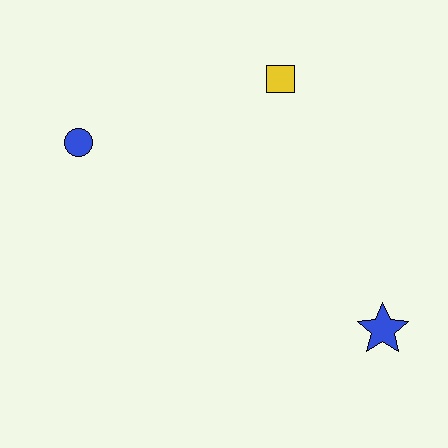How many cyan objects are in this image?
There are no cyan objects.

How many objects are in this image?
There are 3 objects.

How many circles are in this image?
There is 1 circle.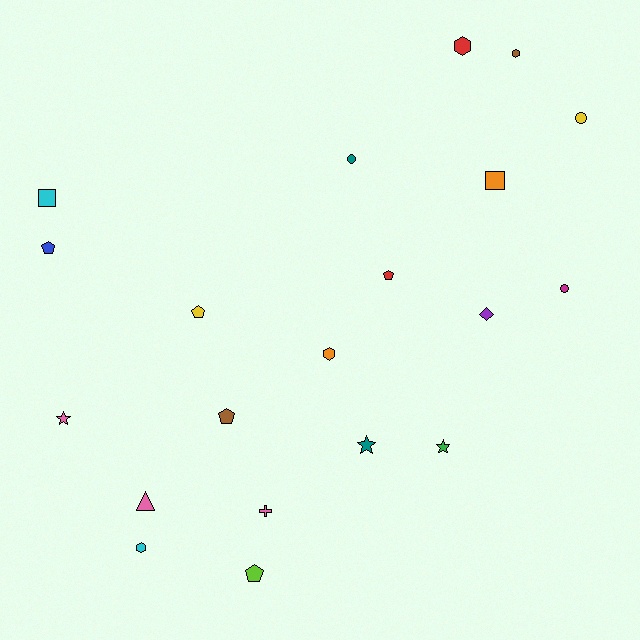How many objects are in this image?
There are 20 objects.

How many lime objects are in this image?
There is 1 lime object.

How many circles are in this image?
There are 3 circles.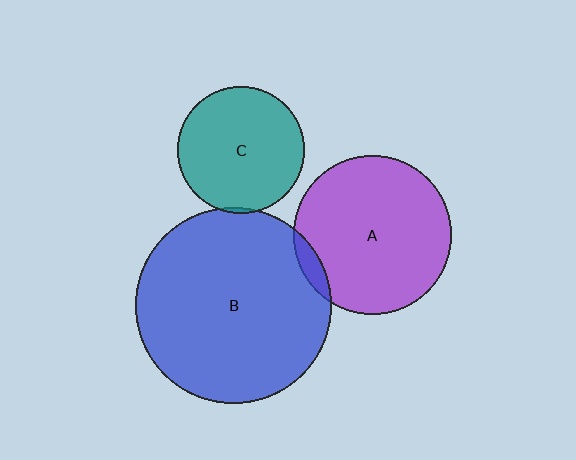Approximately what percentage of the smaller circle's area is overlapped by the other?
Approximately 5%.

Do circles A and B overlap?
Yes.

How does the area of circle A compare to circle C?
Approximately 1.6 times.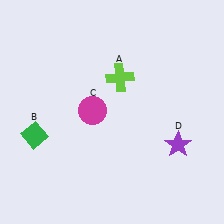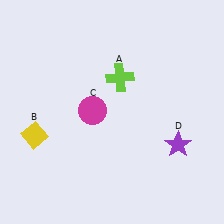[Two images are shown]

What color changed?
The diamond (B) changed from green in Image 1 to yellow in Image 2.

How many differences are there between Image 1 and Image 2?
There is 1 difference between the two images.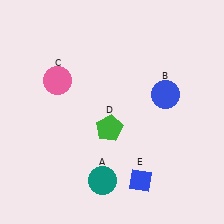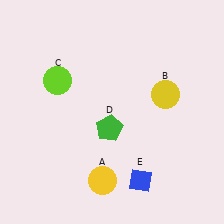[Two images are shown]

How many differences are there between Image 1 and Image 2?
There are 3 differences between the two images.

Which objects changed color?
A changed from teal to yellow. B changed from blue to yellow. C changed from pink to lime.